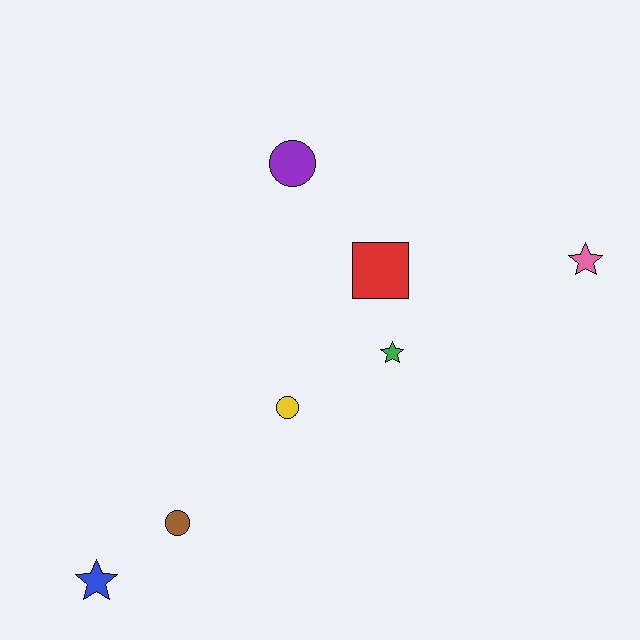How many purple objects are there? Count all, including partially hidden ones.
There is 1 purple object.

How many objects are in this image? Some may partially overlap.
There are 7 objects.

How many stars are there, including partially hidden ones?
There are 3 stars.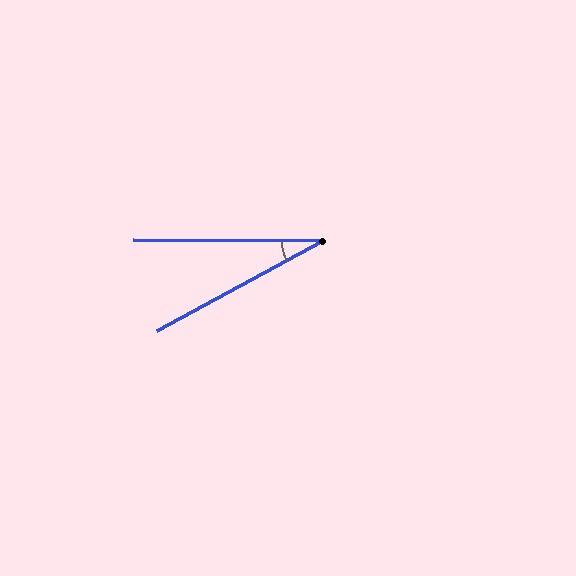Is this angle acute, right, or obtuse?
It is acute.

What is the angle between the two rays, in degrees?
Approximately 29 degrees.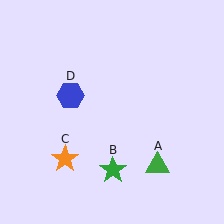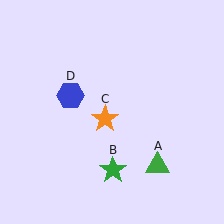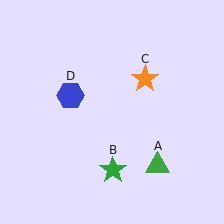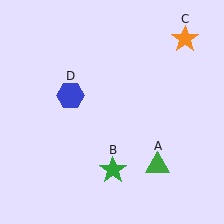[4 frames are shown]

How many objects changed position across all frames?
1 object changed position: orange star (object C).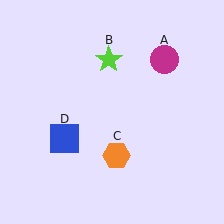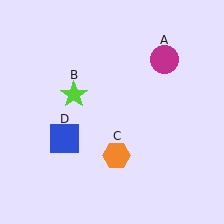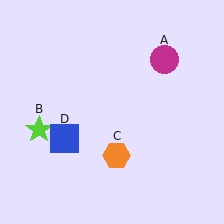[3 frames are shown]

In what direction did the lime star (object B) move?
The lime star (object B) moved down and to the left.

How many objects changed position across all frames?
1 object changed position: lime star (object B).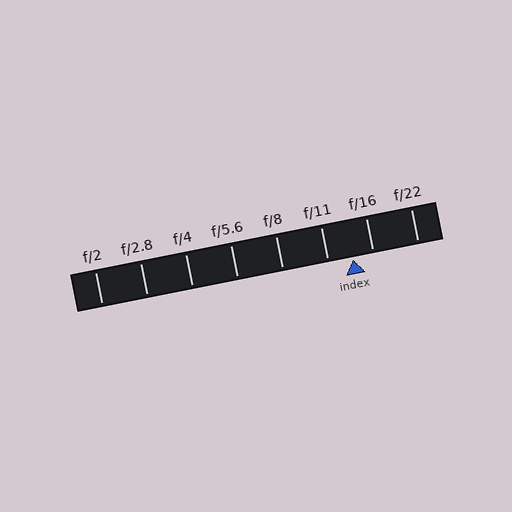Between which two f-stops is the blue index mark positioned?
The index mark is between f/11 and f/16.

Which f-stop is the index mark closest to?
The index mark is closest to f/16.